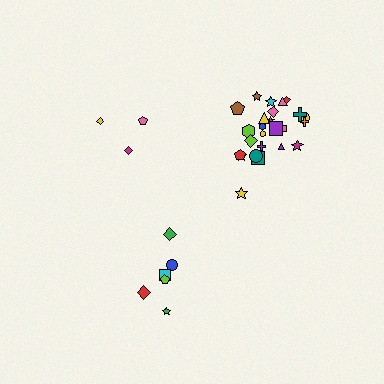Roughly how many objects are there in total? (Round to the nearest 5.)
Roughly 35 objects in total.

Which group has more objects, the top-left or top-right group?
The top-right group.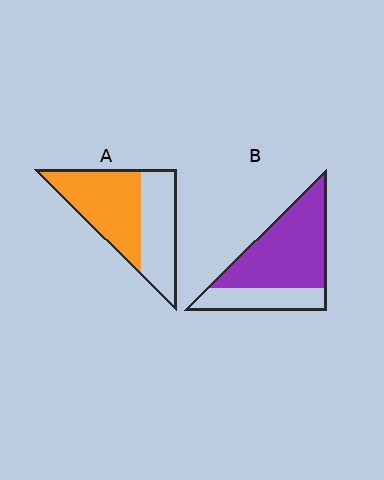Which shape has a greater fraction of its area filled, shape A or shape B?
Shape B.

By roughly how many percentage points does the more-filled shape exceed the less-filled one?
By roughly 15 percentage points (B over A).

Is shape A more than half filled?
Yes.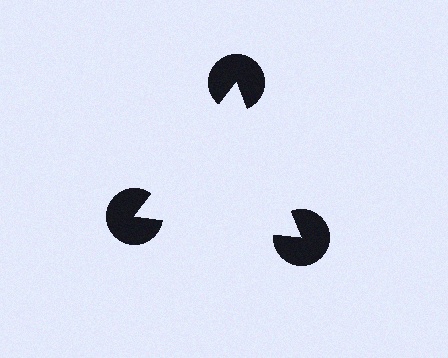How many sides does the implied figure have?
3 sides.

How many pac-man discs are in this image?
There are 3 — one at each vertex of the illusory triangle.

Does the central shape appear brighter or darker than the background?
It typically appears slightly brighter than the background, even though no actual brightness change is drawn.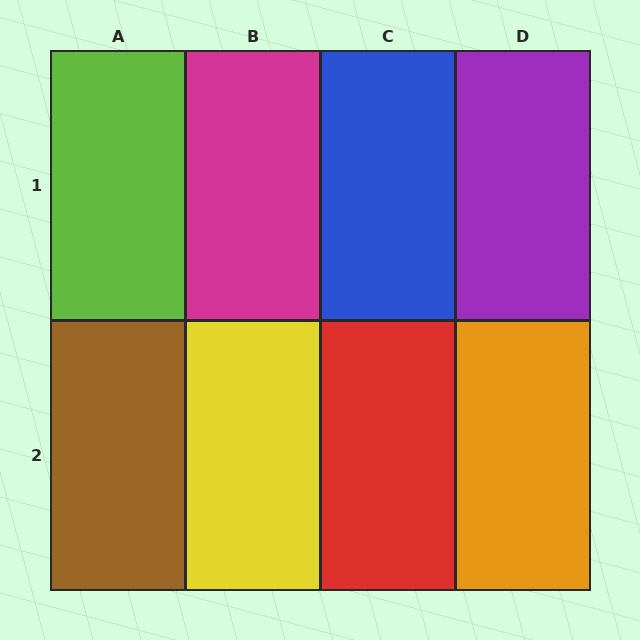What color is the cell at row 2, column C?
Red.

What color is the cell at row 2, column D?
Orange.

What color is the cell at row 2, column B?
Yellow.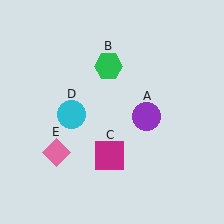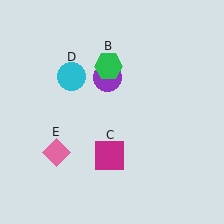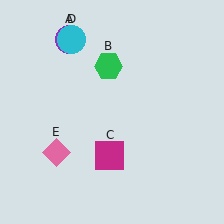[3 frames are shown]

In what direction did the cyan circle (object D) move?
The cyan circle (object D) moved up.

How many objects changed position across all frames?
2 objects changed position: purple circle (object A), cyan circle (object D).